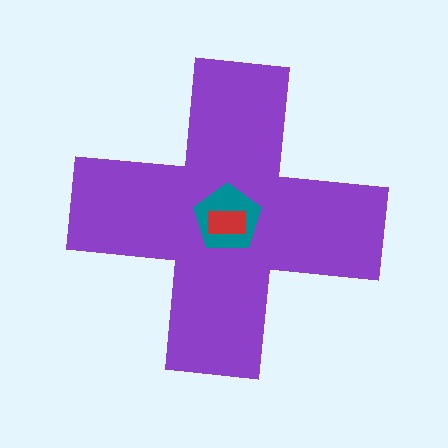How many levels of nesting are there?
3.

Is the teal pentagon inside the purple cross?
Yes.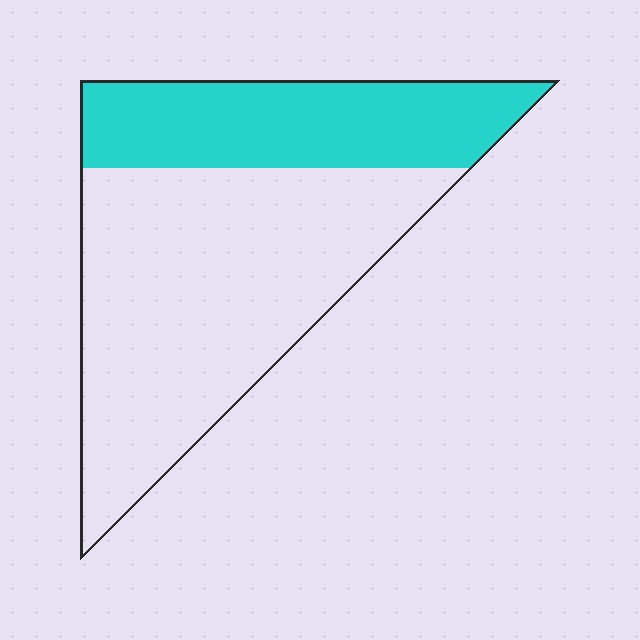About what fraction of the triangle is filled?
About one third (1/3).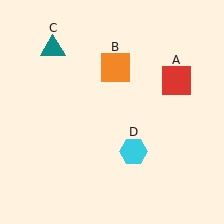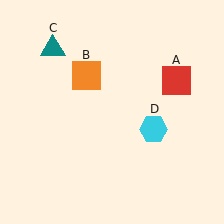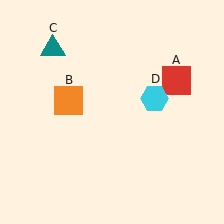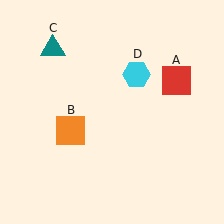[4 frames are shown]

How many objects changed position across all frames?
2 objects changed position: orange square (object B), cyan hexagon (object D).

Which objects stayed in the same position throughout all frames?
Red square (object A) and teal triangle (object C) remained stationary.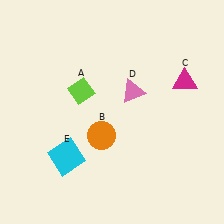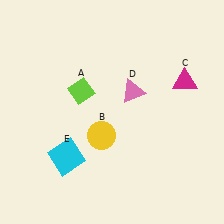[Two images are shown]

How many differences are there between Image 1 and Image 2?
There is 1 difference between the two images.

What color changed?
The circle (B) changed from orange in Image 1 to yellow in Image 2.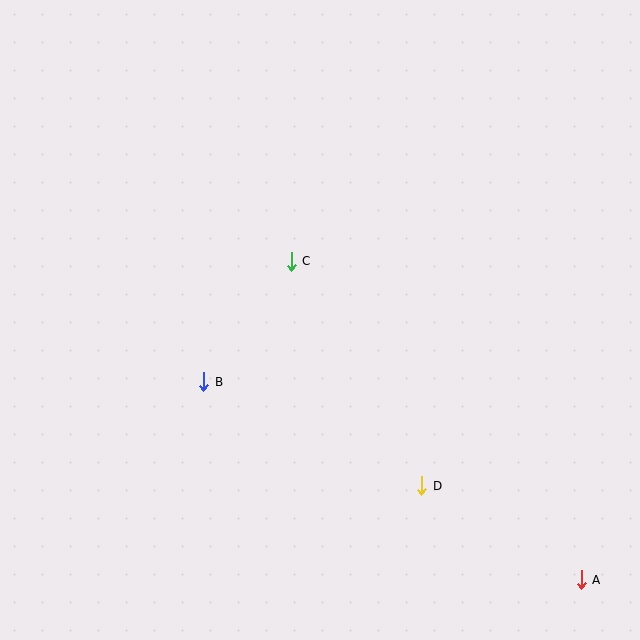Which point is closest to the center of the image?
Point C at (291, 261) is closest to the center.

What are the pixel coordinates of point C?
Point C is at (291, 261).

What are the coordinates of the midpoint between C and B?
The midpoint between C and B is at (247, 322).